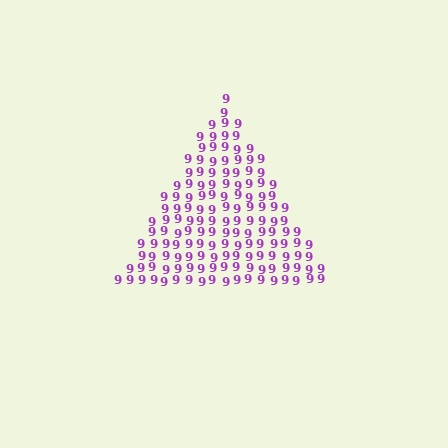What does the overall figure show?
The overall figure shows a triangle.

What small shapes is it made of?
It is made of small digit 9's.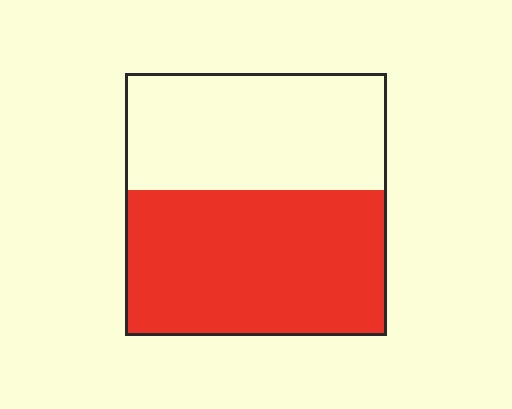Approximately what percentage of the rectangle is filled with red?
Approximately 55%.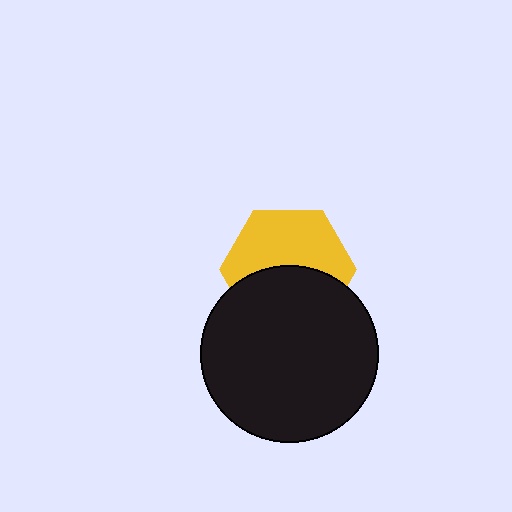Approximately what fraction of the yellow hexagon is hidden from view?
Roughly 46% of the yellow hexagon is hidden behind the black circle.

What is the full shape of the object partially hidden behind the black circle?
The partially hidden object is a yellow hexagon.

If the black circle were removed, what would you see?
You would see the complete yellow hexagon.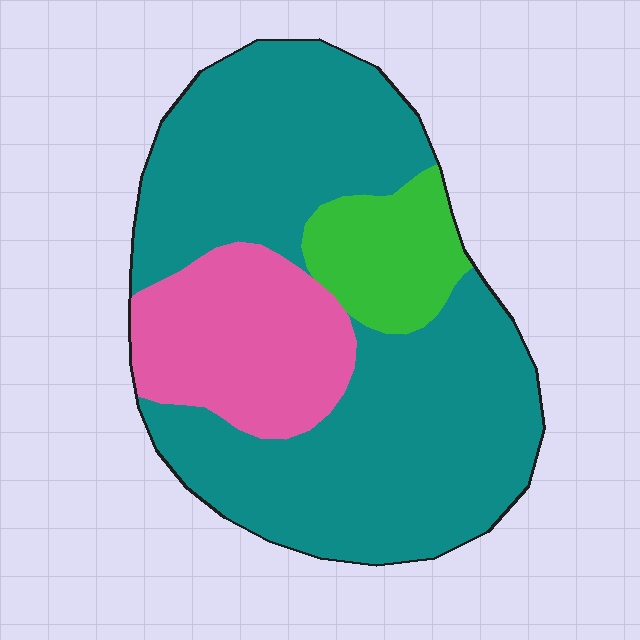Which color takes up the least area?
Green, at roughly 10%.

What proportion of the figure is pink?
Pink covers roughly 20% of the figure.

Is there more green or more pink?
Pink.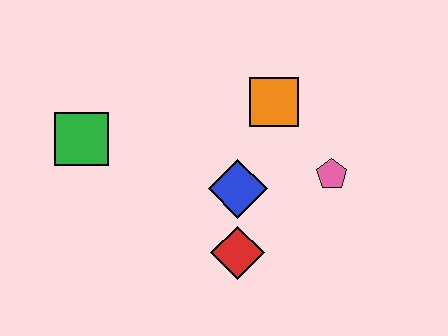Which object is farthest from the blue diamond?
The green square is farthest from the blue diamond.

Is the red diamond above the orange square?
No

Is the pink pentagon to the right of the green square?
Yes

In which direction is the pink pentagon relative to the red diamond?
The pink pentagon is to the right of the red diamond.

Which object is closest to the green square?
The blue diamond is closest to the green square.